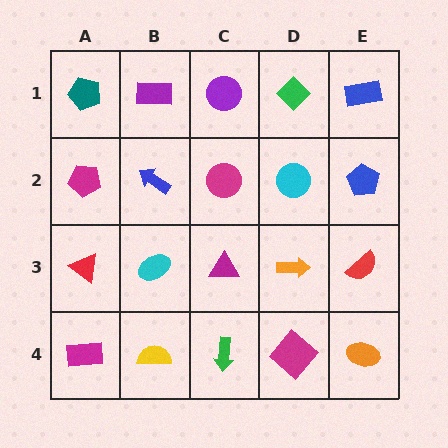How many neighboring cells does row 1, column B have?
3.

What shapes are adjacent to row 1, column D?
A cyan circle (row 2, column D), a purple circle (row 1, column C), a blue rectangle (row 1, column E).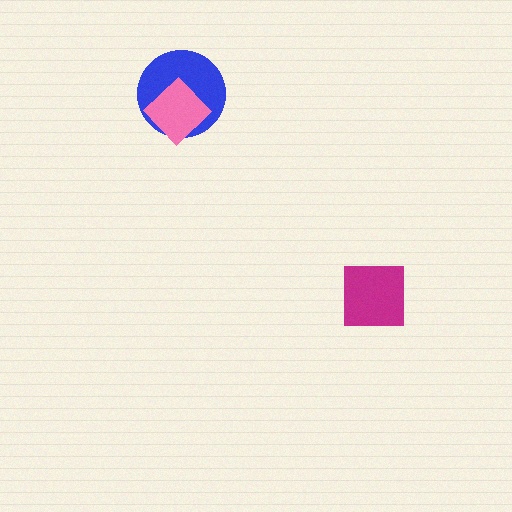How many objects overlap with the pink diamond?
1 object overlaps with the pink diamond.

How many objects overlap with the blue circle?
1 object overlaps with the blue circle.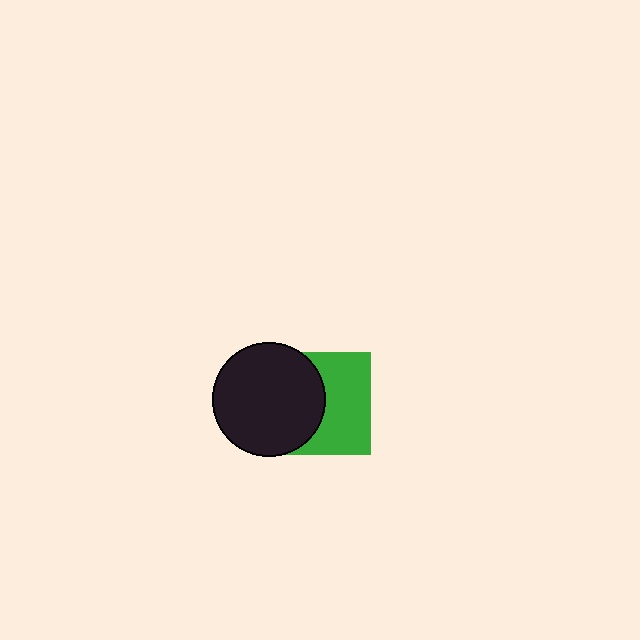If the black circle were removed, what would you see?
You would see the complete green square.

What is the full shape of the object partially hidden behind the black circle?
The partially hidden object is a green square.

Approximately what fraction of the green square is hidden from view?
Roughly 47% of the green square is hidden behind the black circle.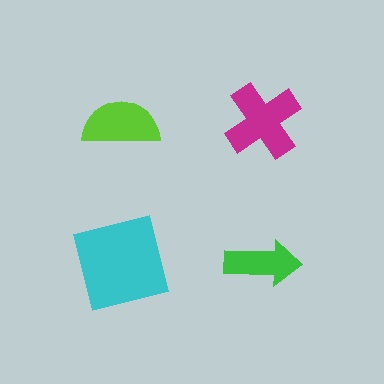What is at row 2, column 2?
A green arrow.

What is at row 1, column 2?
A magenta cross.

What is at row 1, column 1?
A lime semicircle.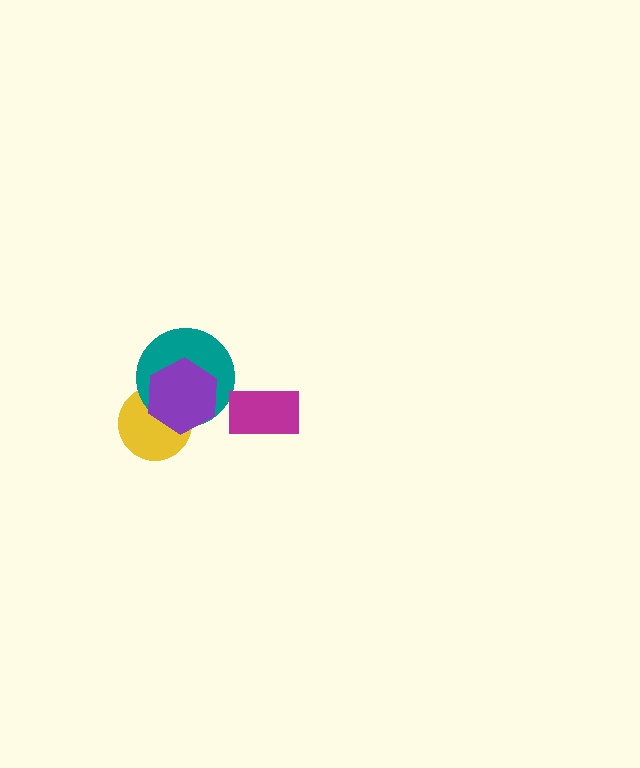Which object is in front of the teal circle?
The purple hexagon is in front of the teal circle.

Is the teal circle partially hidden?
Yes, it is partially covered by another shape.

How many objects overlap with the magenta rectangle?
0 objects overlap with the magenta rectangle.